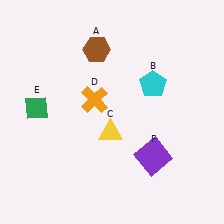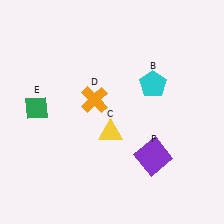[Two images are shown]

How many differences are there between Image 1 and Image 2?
There is 1 difference between the two images.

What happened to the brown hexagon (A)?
The brown hexagon (A) was removed in Image 2. It was in the top-left area of Image 1.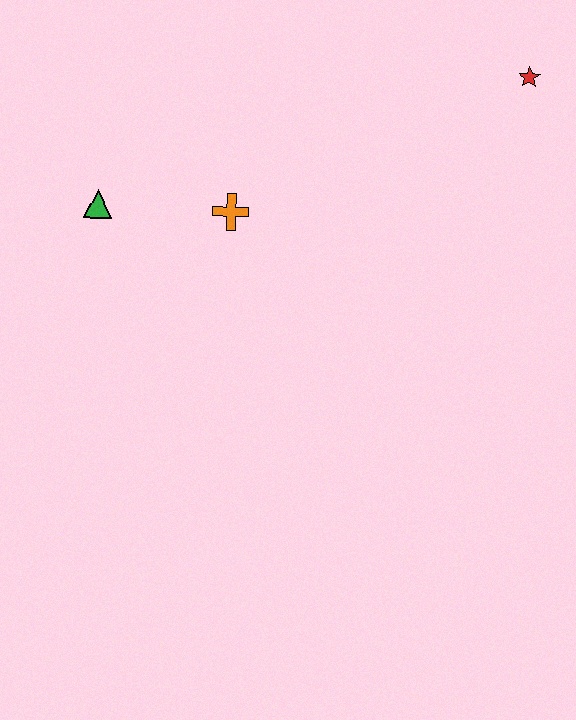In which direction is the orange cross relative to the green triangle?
The orange cross is to the right of the green triangle.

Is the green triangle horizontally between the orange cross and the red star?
No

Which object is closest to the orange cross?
The green triangle is closest to the orange cross.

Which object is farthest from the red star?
The green triangle is farthest from the red star.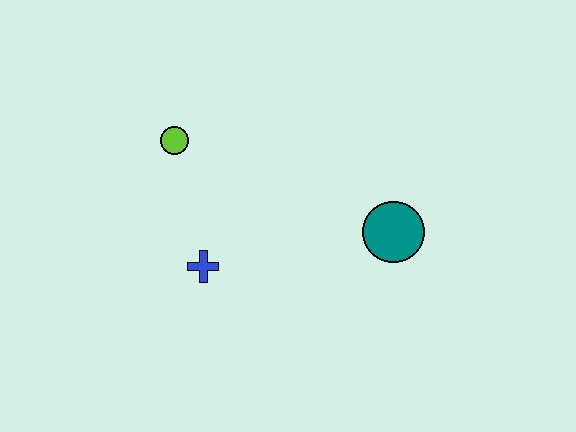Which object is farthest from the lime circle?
The teal circle is farthest from the lime circle.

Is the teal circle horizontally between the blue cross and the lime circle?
No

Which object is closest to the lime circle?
The blue cross is closest to the lime circle.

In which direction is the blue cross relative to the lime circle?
The blue cross is below the lime circle.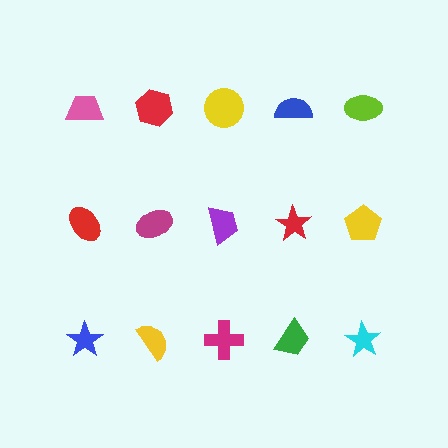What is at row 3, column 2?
A yellow semicircle.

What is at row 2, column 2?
A magenta ellipse.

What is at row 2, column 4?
A red star.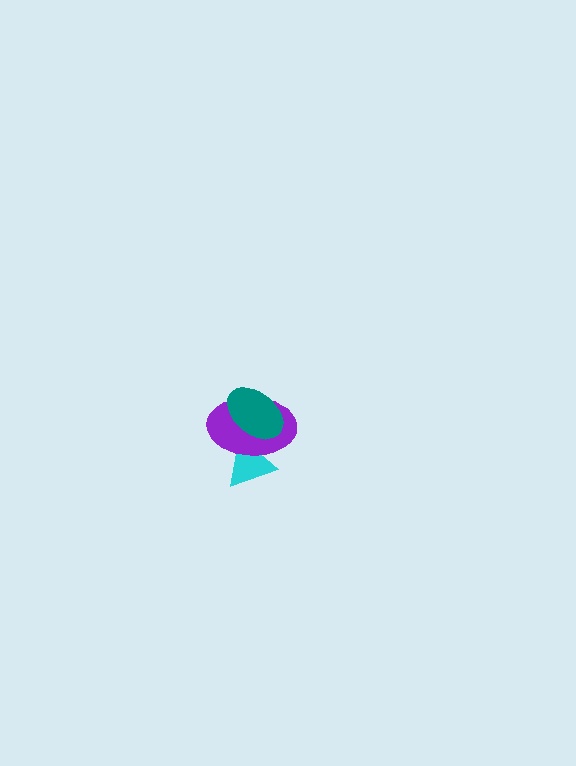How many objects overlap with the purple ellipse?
2 objects overlap with the purple ellipse.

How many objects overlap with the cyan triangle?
2 objects overlap with the cyan triangle.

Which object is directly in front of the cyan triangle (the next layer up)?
The purple ellipse is directly in front of the cyan triangle.